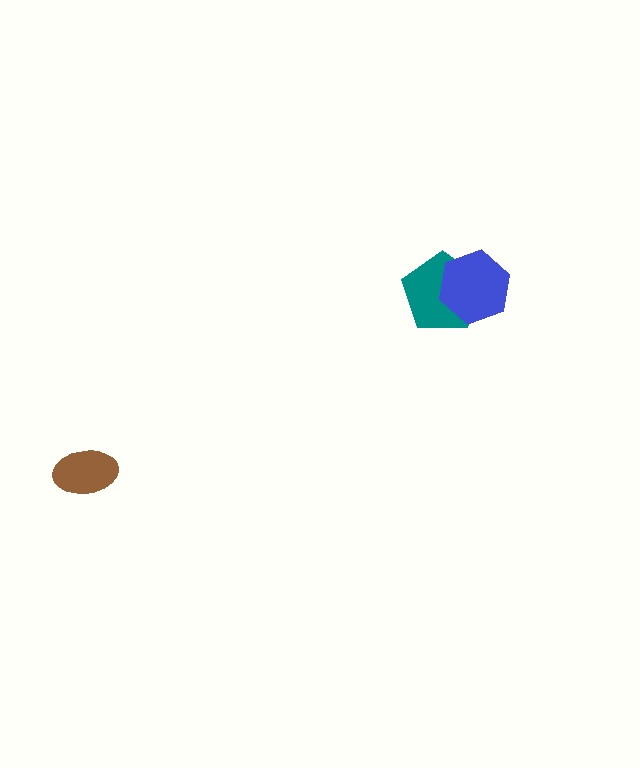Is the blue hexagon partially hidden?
No, no other shape covers it.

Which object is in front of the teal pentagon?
The blue hexagon is in front of the teal pentagon.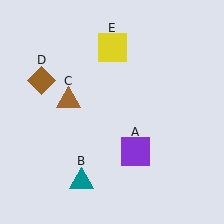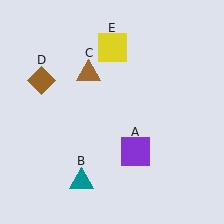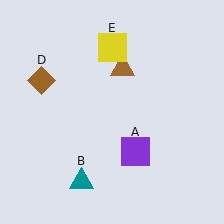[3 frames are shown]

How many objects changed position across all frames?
1 object changed position: brown triangle (object C).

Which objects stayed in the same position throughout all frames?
Purple square (object A) and teal triangle (object B) and brown diamond (object D) and yellow square (object E) remained stationary.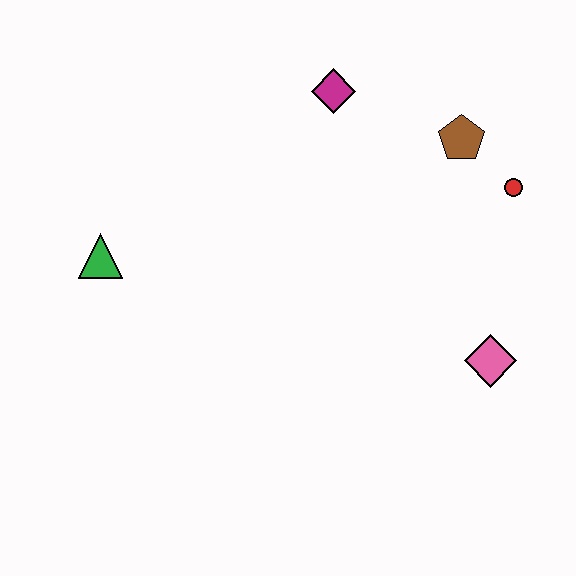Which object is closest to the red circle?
The brown pentagon is closest to the red circle.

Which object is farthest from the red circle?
The green triangle is farthest from the red circle.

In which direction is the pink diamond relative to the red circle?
The pink diamond is below the red circle.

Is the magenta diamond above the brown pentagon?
Yes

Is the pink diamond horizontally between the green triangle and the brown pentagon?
No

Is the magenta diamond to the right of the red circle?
No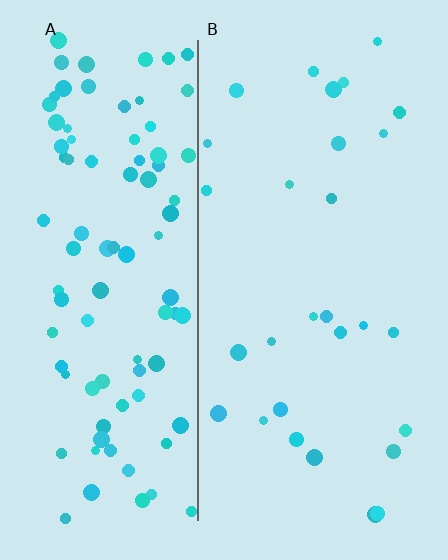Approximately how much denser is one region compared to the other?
Approximately 3.3× — region A over region B.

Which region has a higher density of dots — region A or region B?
A (the left).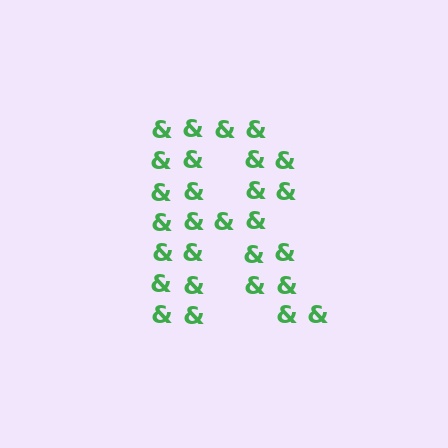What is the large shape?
The large shape is the letter R.